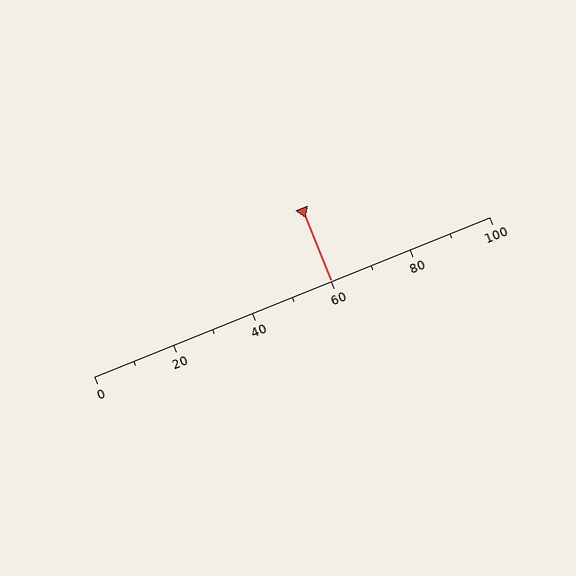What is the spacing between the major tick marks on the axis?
The major ticks are spaced 20 apart.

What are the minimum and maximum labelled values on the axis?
The axis runs from 0 to 100.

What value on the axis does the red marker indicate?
The marker indicates approximately 60.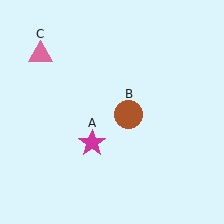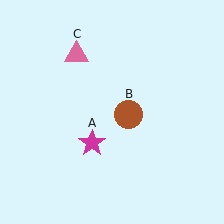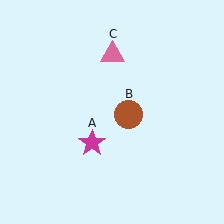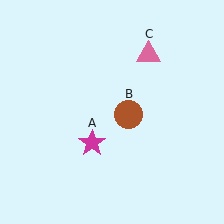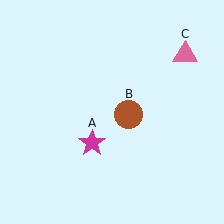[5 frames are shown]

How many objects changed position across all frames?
1 object changed position: pink triangle (object C).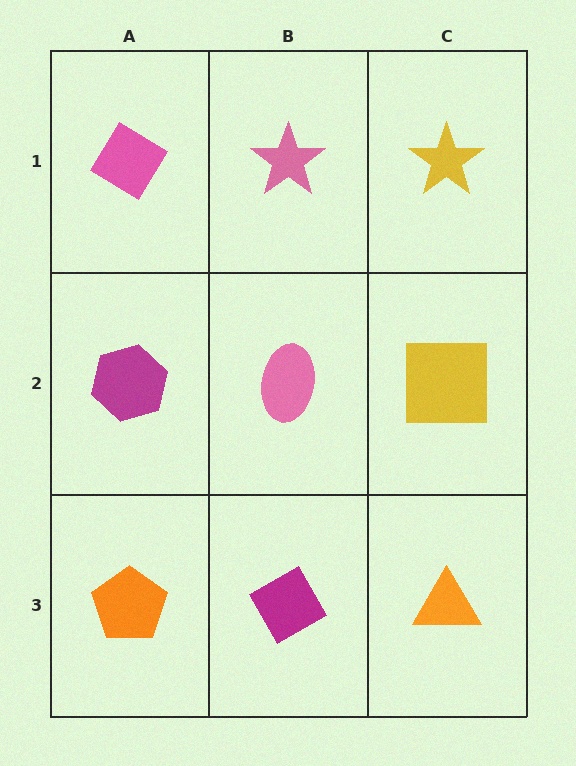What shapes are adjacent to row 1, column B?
A pink ellipse (row 2, column B), a pink diamond (row 1, column A), a yellow star (row 1, column C).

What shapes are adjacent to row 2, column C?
A yellow star (row 1, column C), an orange triangle (row 3, column C), a pink ellipse (row 2, column B).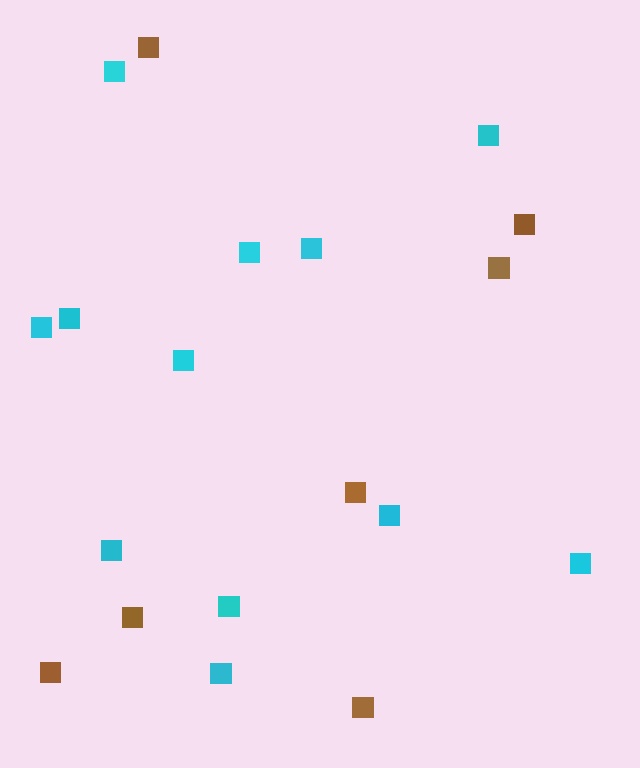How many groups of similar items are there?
There are 2 groups: one group of cyan squares (12) and one group of brown squares (7).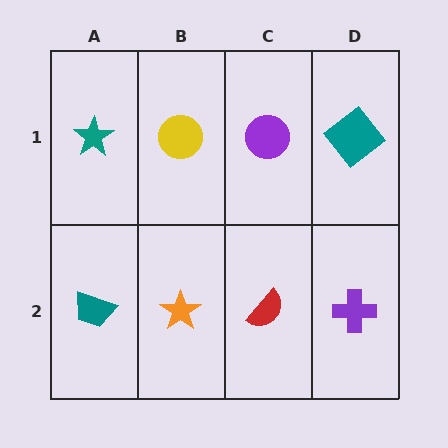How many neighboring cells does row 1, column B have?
3.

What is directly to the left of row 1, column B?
A teal star.